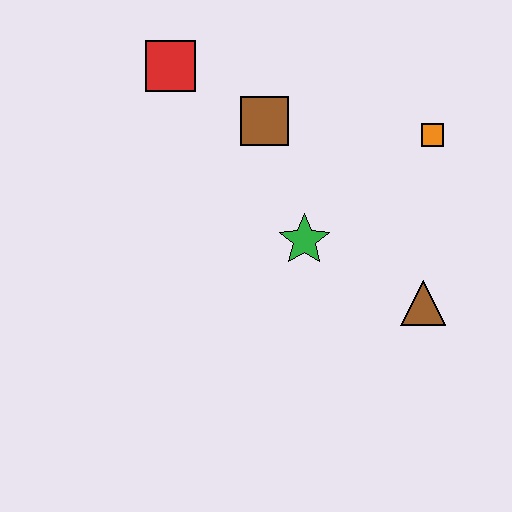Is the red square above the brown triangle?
Yes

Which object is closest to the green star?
The brown square is closest to the green star.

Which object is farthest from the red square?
The brown triangle is farthest from the red square.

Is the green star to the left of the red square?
No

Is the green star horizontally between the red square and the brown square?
No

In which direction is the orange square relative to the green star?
The orange square is to the right of the green star.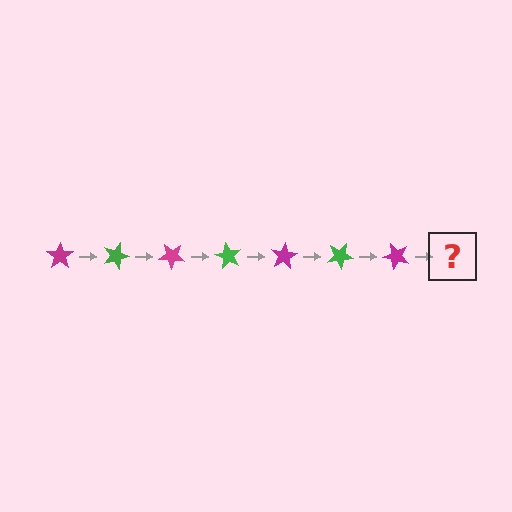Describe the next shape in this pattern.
It should be a green star, rotated 140 degrees from the start.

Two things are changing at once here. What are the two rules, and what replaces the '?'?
The two rules are that it rotates 20 degrees each step and the color cycles through magenta and green. The '?' should be a green star, rotated 140 degrees from the start.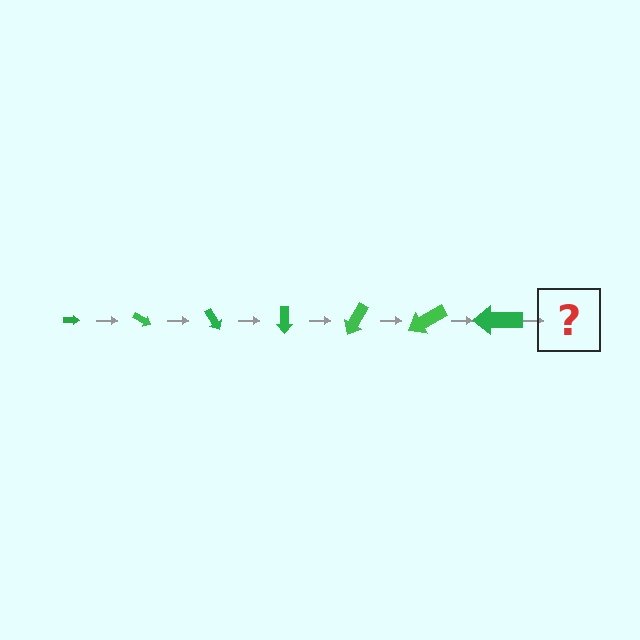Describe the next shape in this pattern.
It should be an arrow, larger than the previous one and rotated 210 degrees from the start.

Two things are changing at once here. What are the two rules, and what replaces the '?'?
The two rules are that the arrow grows larger each step and it rotates 30 degrees each step. The '?' should be an arrow, larger than the previous one and rotated 210 degrees from the start.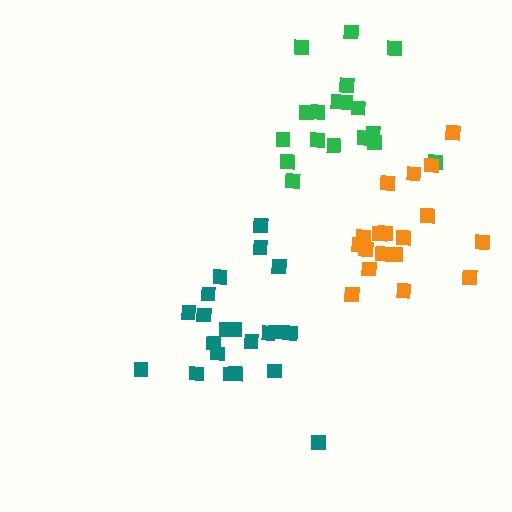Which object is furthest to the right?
The orange cluster is rightmost.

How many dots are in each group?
Group 1: 18 dots, Group 2: 18 dots, Group 3: 21 dots (57 total).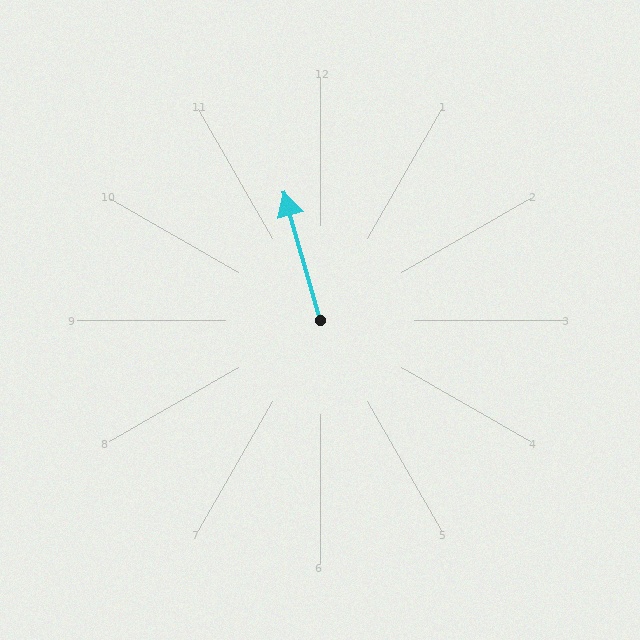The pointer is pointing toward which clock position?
Roughly 11 o'clock.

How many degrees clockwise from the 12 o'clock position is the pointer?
Approximately 344 degrees.